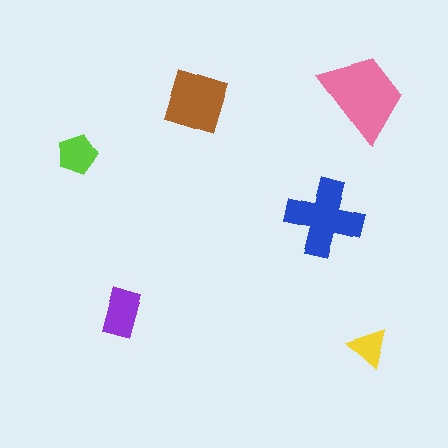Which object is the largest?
The pink trapezoid.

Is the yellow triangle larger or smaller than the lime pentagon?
Smaller.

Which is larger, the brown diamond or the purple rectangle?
The brown diamond.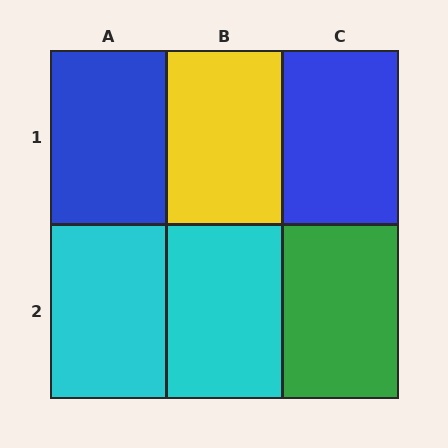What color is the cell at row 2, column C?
Green.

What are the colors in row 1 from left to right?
Blue, yellow, blue.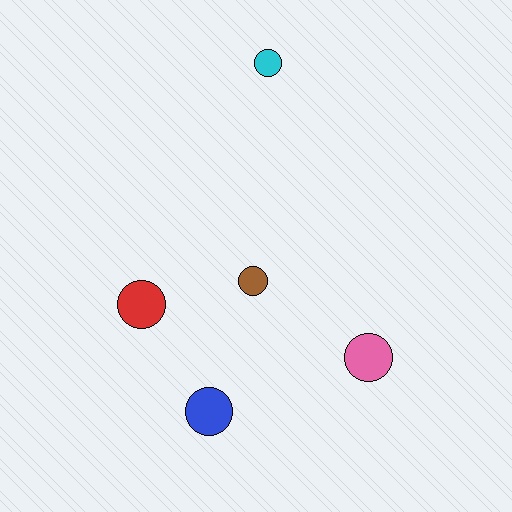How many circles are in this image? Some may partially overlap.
There are 5 circles.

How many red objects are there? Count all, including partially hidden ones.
There is 1 red object.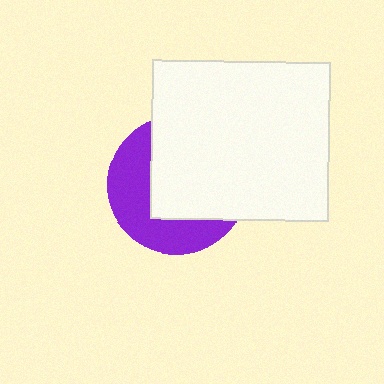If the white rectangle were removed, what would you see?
You would see the complete purple circle.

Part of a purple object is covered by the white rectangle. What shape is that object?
It is a circle.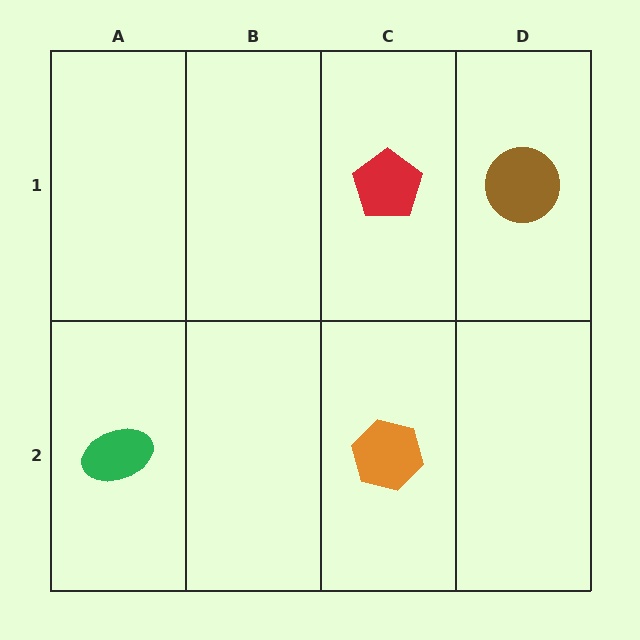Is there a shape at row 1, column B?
No, that cell is empty.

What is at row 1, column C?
A red pentagon.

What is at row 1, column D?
A brown circle.